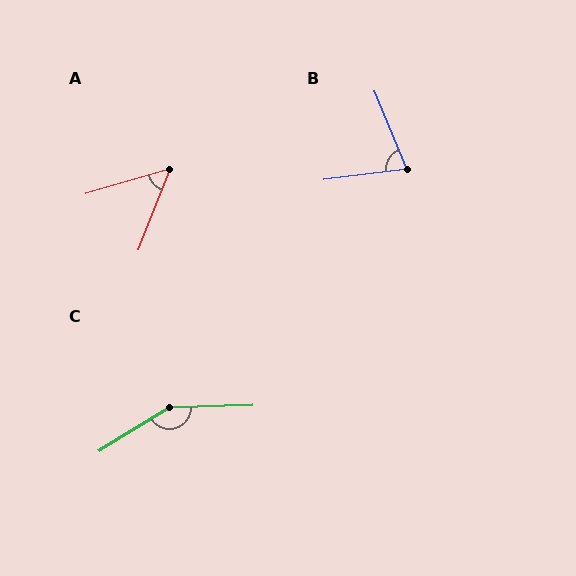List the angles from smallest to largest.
A (52°), B (74°), C (150°).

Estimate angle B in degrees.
Approximately 74 degrees.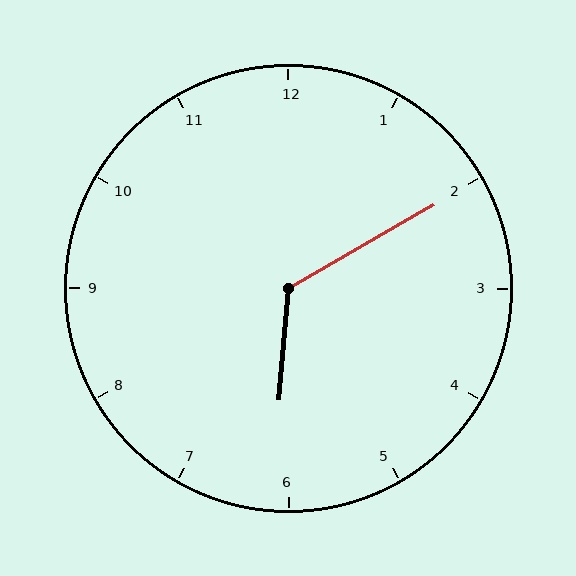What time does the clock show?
6:10.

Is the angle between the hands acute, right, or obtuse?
It is obtuse.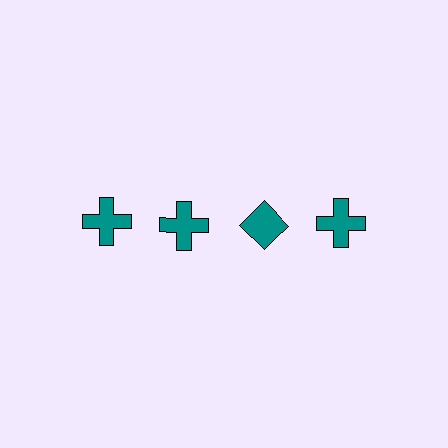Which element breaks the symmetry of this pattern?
The teal diamond in the top row, center column breaks the symmetry. All other shapes are teal crosses.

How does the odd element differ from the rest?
It has a different shape: diamond instead of cross.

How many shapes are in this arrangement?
There are 4 shapes arranged in a grid pattern.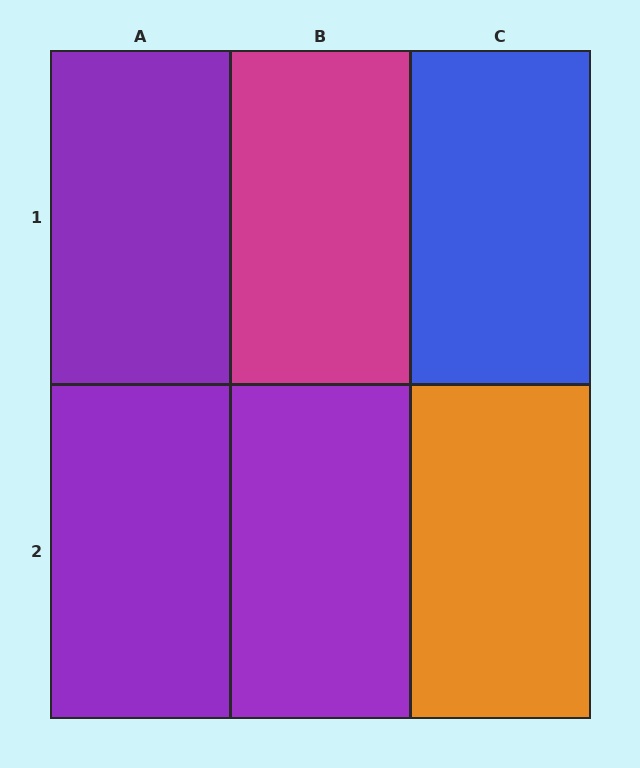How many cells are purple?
3 cells are purple.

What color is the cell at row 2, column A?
Purple.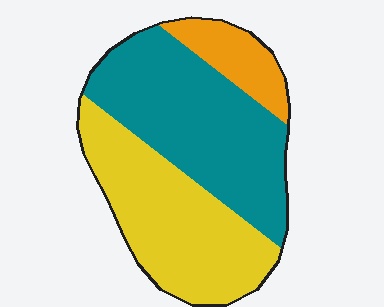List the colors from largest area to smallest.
From largest to smallest: teal, yellow, orange.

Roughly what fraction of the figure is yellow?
Yellow takes up about two fifths (2/5) of the figure.